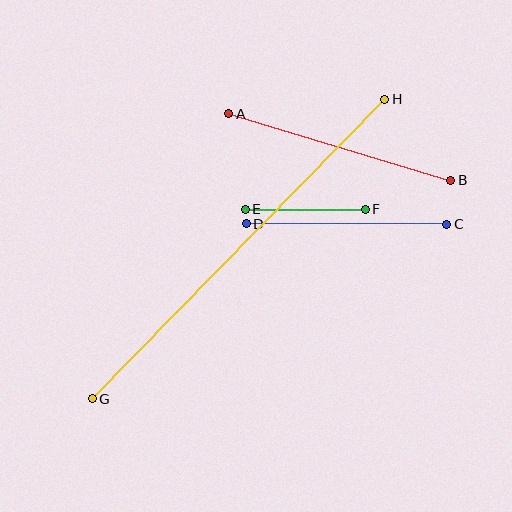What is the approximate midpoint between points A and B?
The midpoint is at approximately (340, 147) pixels.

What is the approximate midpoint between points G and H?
The midpoint is at approximately (238, 249) pixels.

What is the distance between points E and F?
The distance is approximately 120 pixels.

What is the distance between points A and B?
The distance is approximately 232 pixels.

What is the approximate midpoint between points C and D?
The midpoint is at approximately (347, 224) pixels.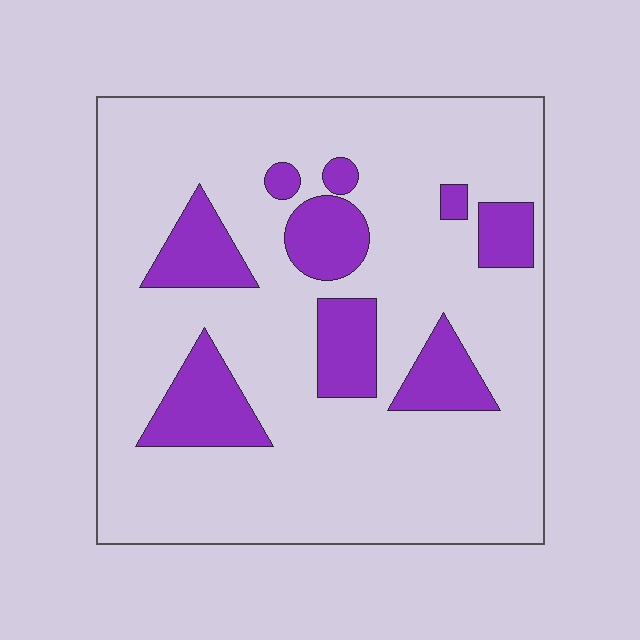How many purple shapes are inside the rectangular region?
9.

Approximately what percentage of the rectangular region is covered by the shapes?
Approximately 20%.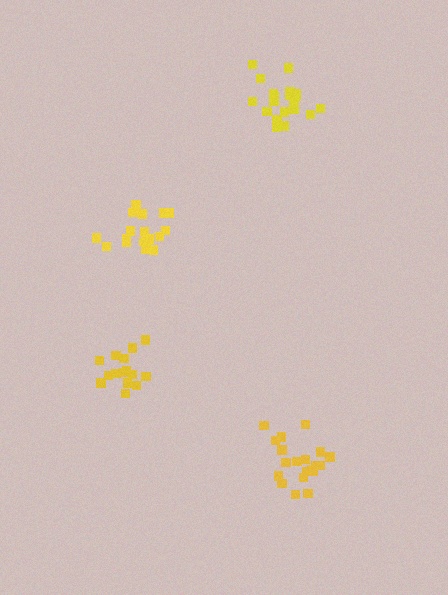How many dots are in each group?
Group 1: 20 dots, Group 2: 20 dots, Group 3: 15 dots, Group 4: 19 dots (74 total).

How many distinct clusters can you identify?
There are 4 distinct clusters.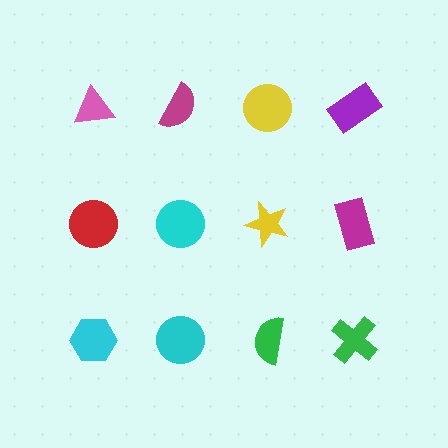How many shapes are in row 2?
4 shapes.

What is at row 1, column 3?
A yellow circle.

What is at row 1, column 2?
A magenta semicircle.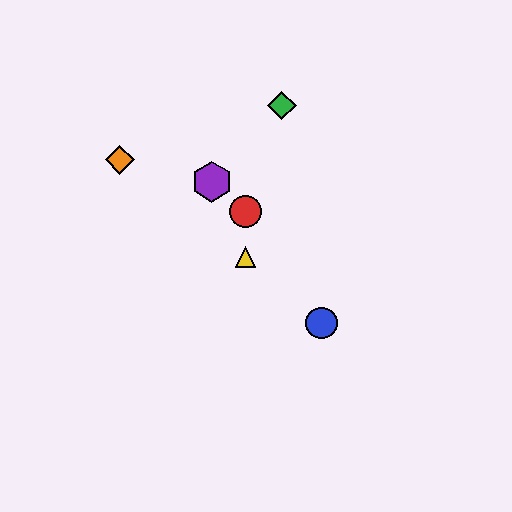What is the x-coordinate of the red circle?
The red circle is at x≈246.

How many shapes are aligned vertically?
2 shapes (the red circle, the yellow triangle) are aligned vertically.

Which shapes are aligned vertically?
The red circle, the yellow triangle are aligned vertically.